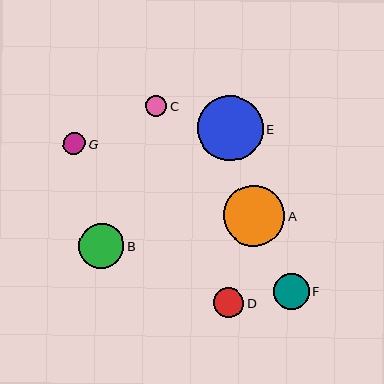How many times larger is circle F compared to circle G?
Circle F is approximately 1.6 times the size of circle G.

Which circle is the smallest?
Circle C is the smallest with a size of approximately 21 pixels.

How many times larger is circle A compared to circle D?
Circle A is approximately 2.0 times the size of circle D.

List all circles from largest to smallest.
From largest to smallest: E, A, B, F, D, G, C.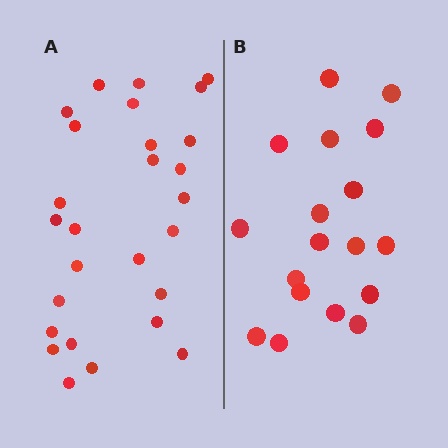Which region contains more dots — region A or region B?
Region A (the left region) has more dots.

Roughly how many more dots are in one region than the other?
Region A has roughly 8 or so more dots than region B.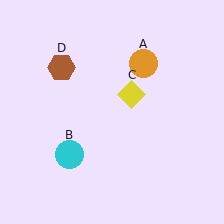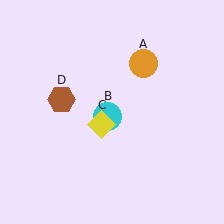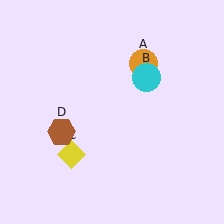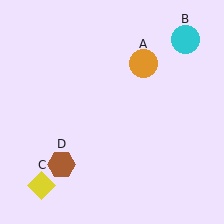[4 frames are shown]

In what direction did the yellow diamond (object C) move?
The yellow diamond (object C) moved down and to the left.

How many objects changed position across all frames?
3 objects changed position: cyan circle (object B), yellow diamond (object C), brown hexagon (object D).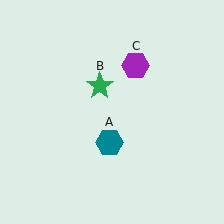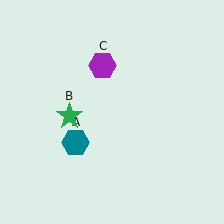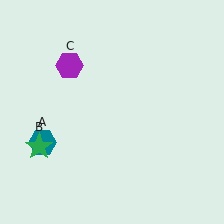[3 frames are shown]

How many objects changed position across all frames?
3 objects changed position: teal hexagon (object A), green star (object B), purple hexagon (object C).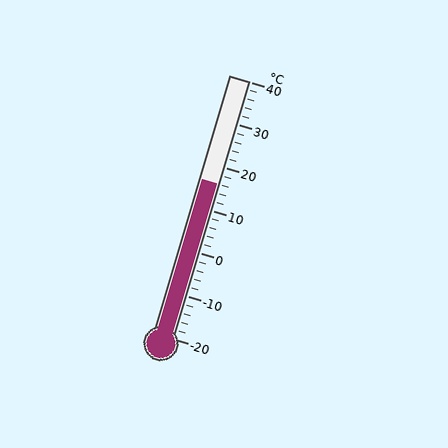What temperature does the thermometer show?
The thermometer shows approximately 16°C.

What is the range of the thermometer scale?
The thermometer scale ranges from -20°C to 40°C.